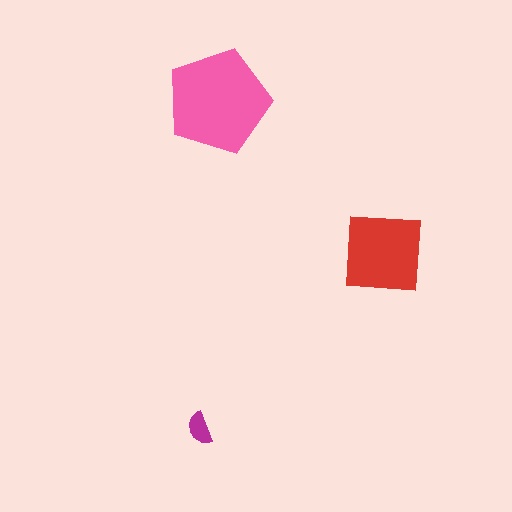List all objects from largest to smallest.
The pink pentagon, the red square, the magenta semicircle.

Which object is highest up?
The pink pentagon is topmost.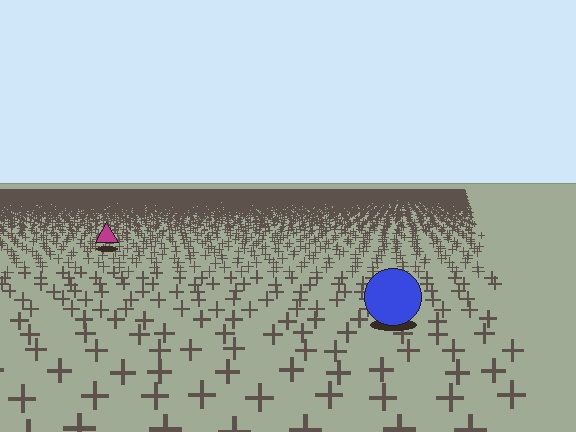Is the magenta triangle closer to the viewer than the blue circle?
No. The blue circle is closer — you can tell from the texture gradient: the ground texture is coarser near it.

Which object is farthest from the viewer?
The magenta triangle is farthest from the viewer. It appears smaller and the ground texture around it is denser.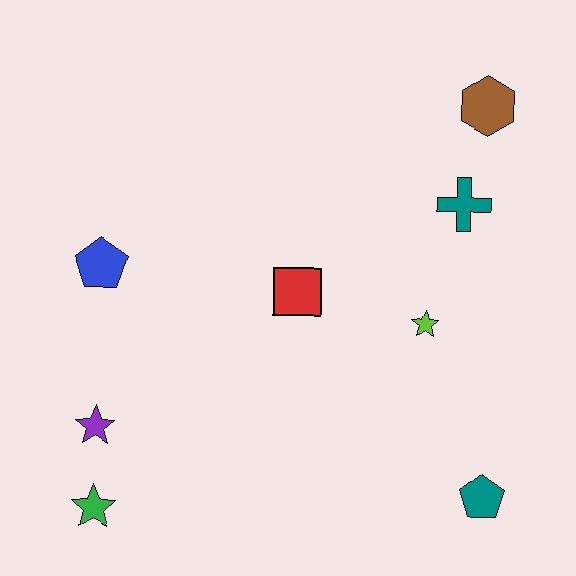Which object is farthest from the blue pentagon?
The teal pentagon is farthest from the blue pentagon.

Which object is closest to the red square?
The lime star is closest to the red square.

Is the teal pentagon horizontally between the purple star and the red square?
No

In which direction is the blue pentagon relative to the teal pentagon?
The blue pentagon is to the left of the teal pentagon.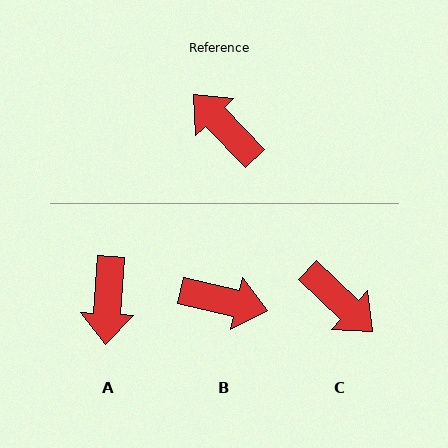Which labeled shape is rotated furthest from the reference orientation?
C, about 177 degrees away.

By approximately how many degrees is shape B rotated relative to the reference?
Approximately 147 degrees clockwise.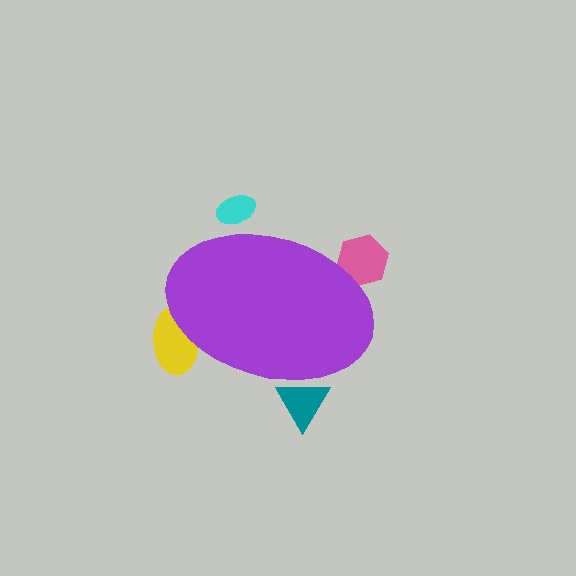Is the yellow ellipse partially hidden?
Yes, the yellow ellipse is partially hidden behind the purple ellipse.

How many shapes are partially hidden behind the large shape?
4 shapes are partially hidden.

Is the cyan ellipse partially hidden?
Yes, the cyan ellipse is partially hidden behind the purple ellipse.